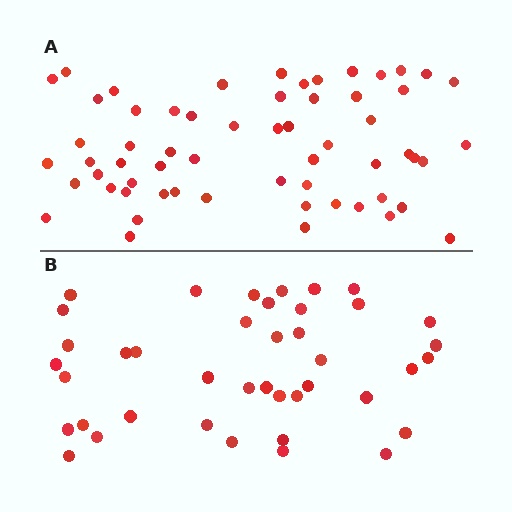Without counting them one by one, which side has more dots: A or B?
Region A (the top region) has more dots.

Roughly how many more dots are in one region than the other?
Region A has approximately 20 more dots than region B.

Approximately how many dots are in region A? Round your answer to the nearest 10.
About 60 dots.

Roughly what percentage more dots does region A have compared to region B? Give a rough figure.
About 45% more.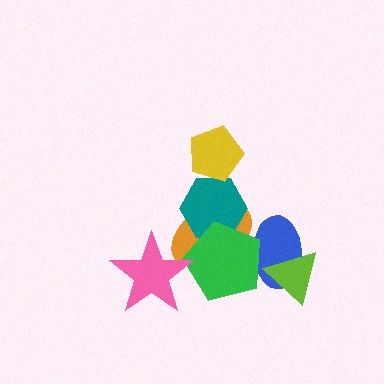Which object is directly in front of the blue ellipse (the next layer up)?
The green pentagon is directly in front of the blue ellipse.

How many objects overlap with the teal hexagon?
3 objects overlap with the teal hexagon.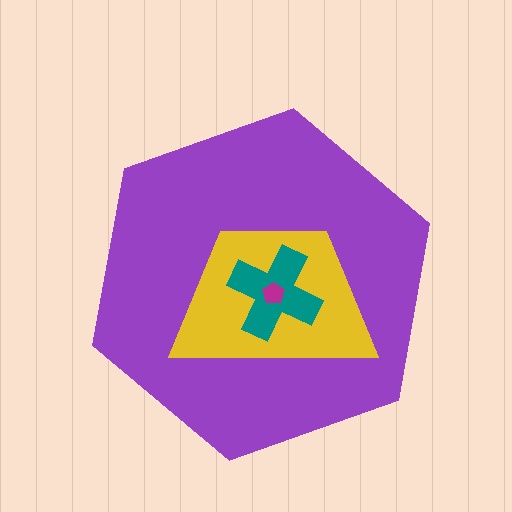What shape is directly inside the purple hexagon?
The yellow trapezoid.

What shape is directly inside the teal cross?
The magenta pentagon.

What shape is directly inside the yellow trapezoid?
The teal cross.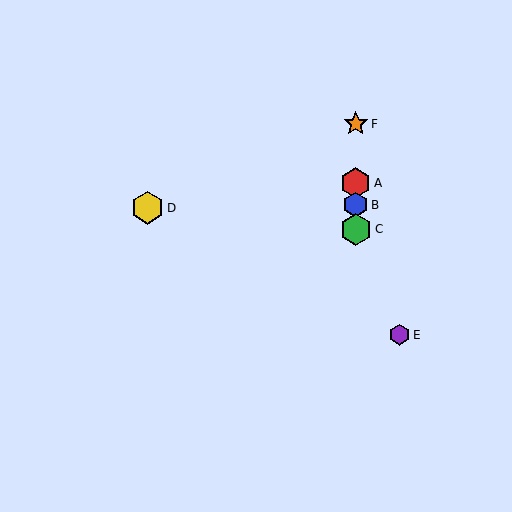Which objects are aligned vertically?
Objects A, B, C, F are aligned vertically.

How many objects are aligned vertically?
4 objects (A, B, C, F) are aligned vertically.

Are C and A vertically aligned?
Yes, both are at x≈356.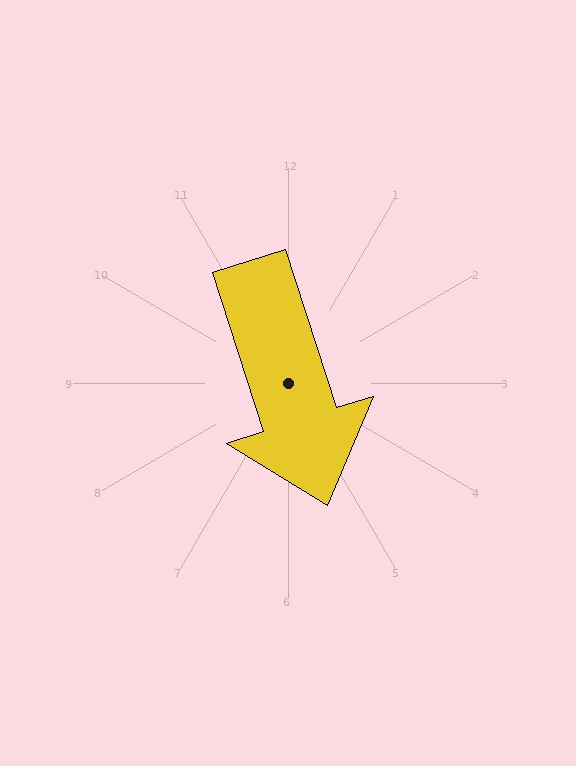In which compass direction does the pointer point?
South.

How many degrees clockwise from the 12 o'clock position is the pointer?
Approximately 162 degrees.